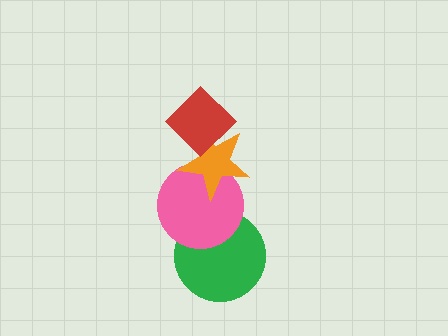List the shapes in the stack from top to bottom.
From top to bottom: the red diamond, the orange star, the pink circle, the green circle.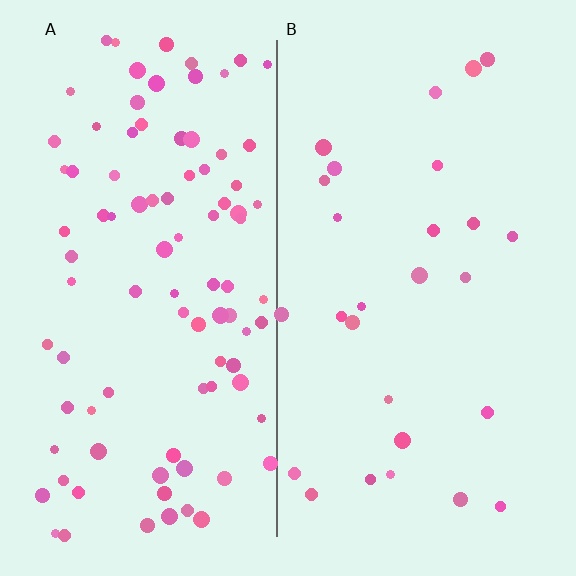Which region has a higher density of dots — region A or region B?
A (the left).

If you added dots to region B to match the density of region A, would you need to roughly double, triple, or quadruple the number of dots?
Approximately triple.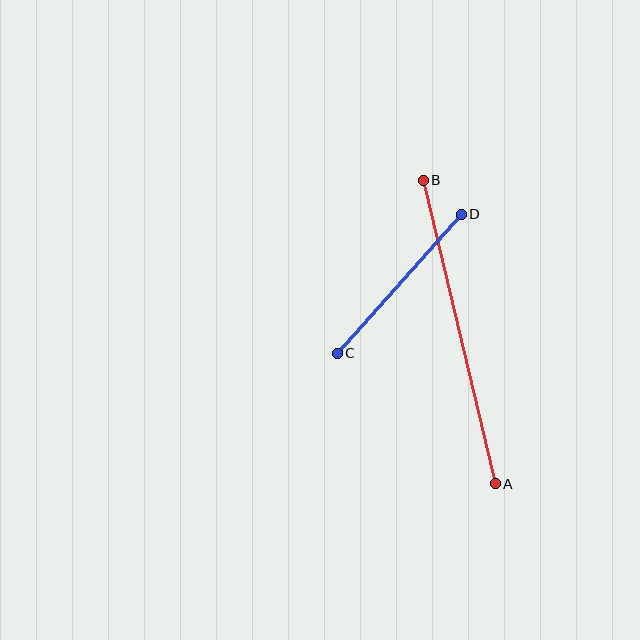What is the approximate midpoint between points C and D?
The midpoint is at approximately (399, 284) pixels.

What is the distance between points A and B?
The distance is approximately 312 pixels.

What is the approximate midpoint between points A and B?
The midpoint is at approximately (459, 332) pixels.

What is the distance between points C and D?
The distance is approximately 186 pixels.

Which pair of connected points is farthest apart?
Points A and B are farthest apart.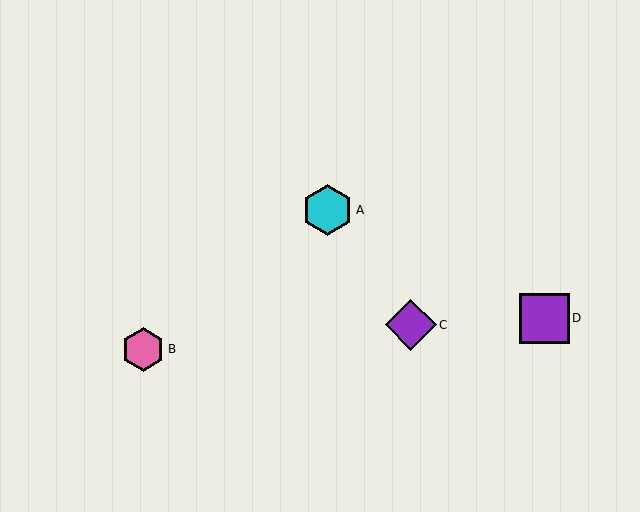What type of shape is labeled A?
Shape A is a cyan hexagon.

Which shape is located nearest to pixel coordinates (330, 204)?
The cyan hexagon (labeled A) at (327, 210) is nearest to that location.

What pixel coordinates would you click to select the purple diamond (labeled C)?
Click at (411, 325) to select the purple diamond C.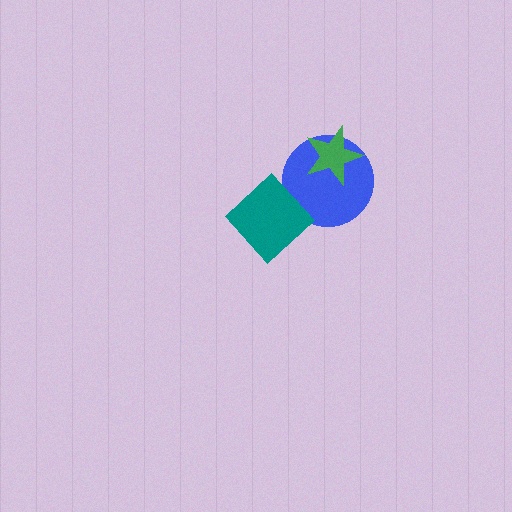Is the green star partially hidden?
No, no other shape covers it.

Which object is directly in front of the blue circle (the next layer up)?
The teal diamond is directly in front of the blue circle.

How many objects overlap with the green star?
1 object overlaps with the green star.